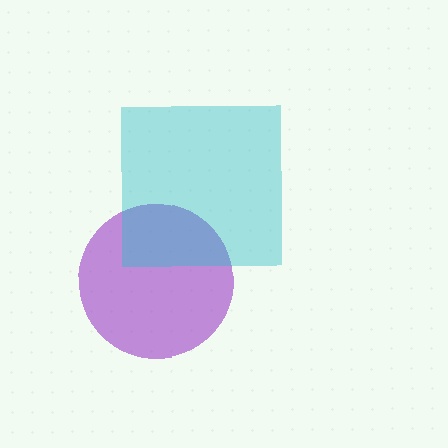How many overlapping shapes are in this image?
There are 2 overlapping shapes in the image.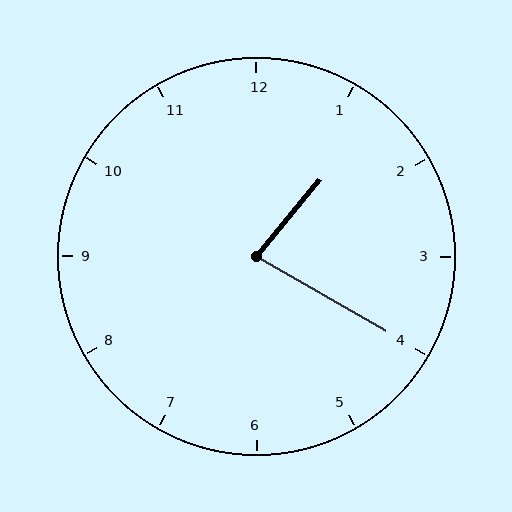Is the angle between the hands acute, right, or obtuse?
It is acute.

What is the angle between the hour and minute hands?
Approximately 80 degrees.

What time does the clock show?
1:20.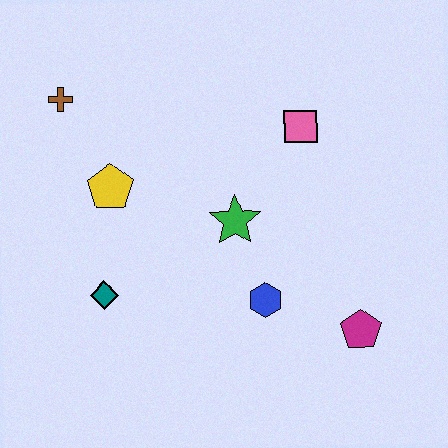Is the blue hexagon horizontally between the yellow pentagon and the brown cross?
No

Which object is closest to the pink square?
The green star is closest to the pink square.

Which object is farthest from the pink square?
The teal diamond is farthest from the pink square.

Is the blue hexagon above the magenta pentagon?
Yes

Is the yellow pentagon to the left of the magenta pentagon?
Yes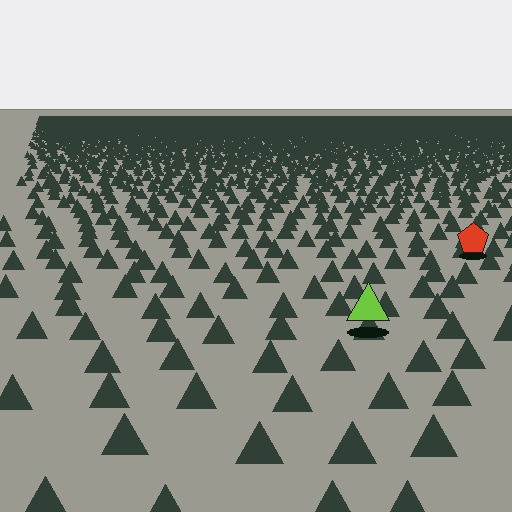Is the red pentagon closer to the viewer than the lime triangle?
No. The lime triangle is closer — you can tell from the texture gradient: the ground texture is coarser near it.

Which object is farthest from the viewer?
The red pentagon is farthest from the viewer. It appears smaller and the ground texture around it is denser.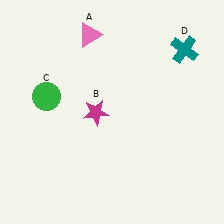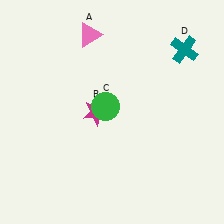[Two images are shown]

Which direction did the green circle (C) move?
The green circle (C) moved right.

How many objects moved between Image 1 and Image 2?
1 object moved between the two images.